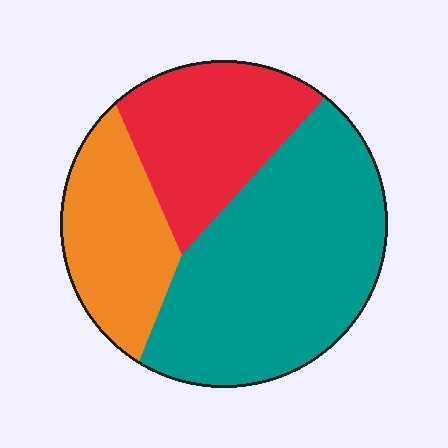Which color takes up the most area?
Teal, at roughly 50%.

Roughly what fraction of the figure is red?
Red covers 26% of the figure.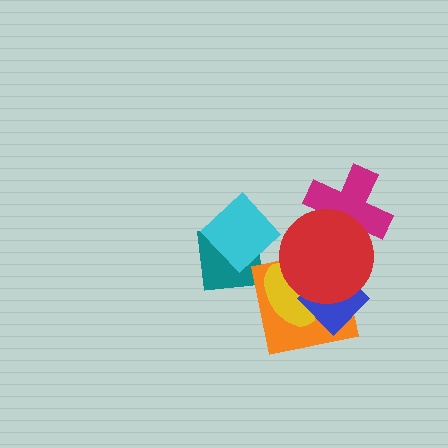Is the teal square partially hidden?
Yes, it is partially covered by another shape.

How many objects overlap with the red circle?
4 objects overlap with the red circle.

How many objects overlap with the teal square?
1 object overlaps with the teal square.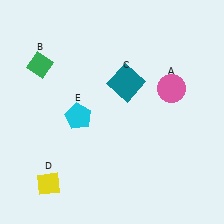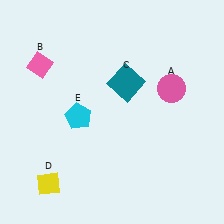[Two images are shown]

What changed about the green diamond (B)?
In Image 1, B is green. In Image 2, it changed to pink.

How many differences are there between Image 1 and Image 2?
There is 1 difference between the two images.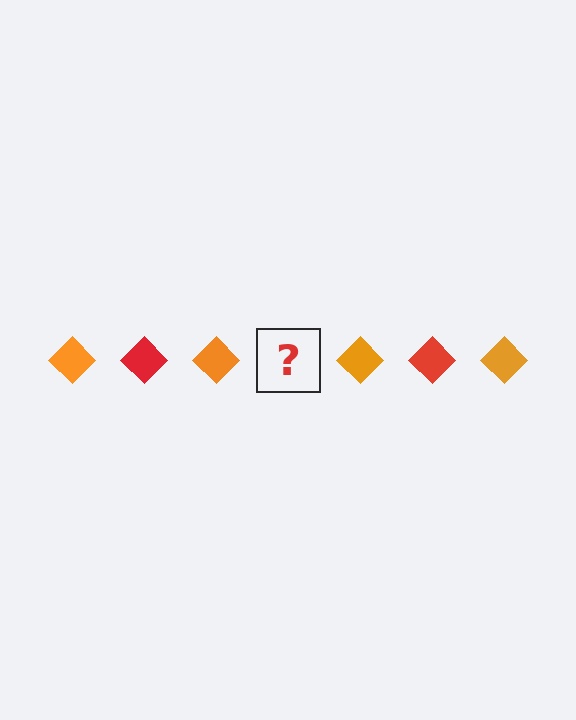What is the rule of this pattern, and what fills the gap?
The rule is that the pattern cycles through orange, red diamonds. The gap should be filled with a red diamond.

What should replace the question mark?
The question mark should be replaced with a red diamond.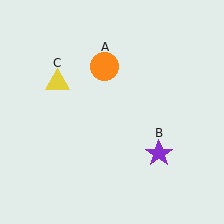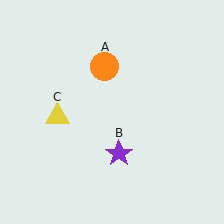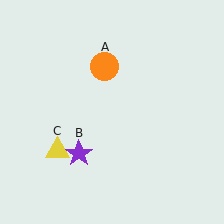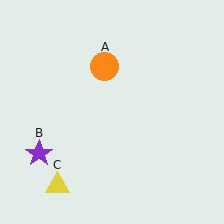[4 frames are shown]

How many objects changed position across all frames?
2 objects changed position: purple star (object B), yellow triangle (object C).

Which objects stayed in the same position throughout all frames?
Orange circle (object A) remained stationary.